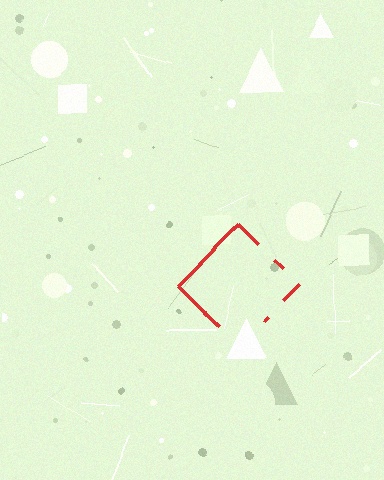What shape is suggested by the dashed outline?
The dashed outline suggests a diamond.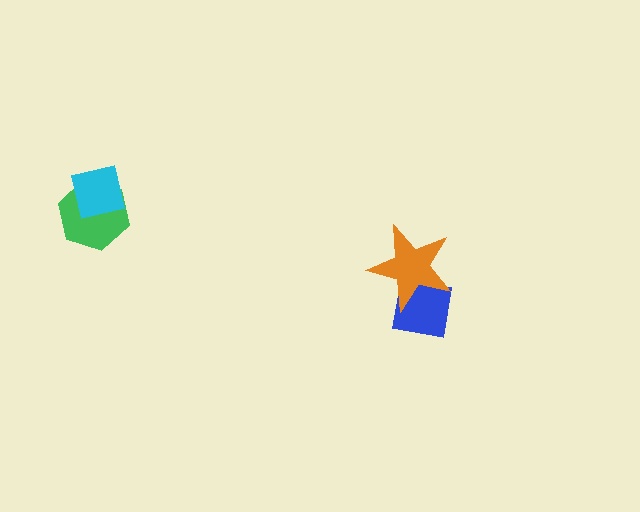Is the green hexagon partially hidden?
Yes, it is partially covered by another shape.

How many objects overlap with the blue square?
1 object overlaps with the blue square.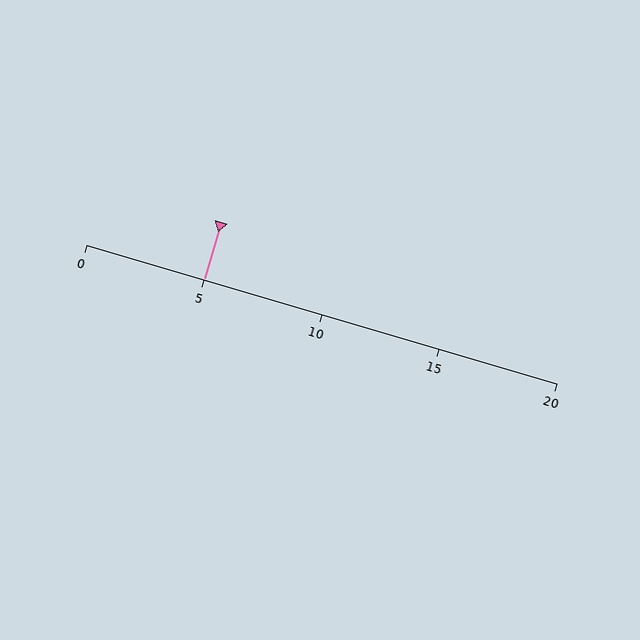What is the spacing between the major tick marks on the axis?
The major ticks are spaced 5 apart.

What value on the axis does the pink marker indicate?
The marker indicates approximately 5.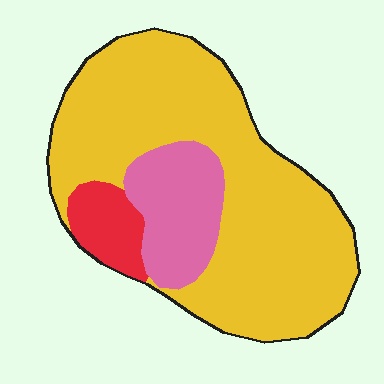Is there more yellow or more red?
Yellow.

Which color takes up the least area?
Red, at roughly 10%.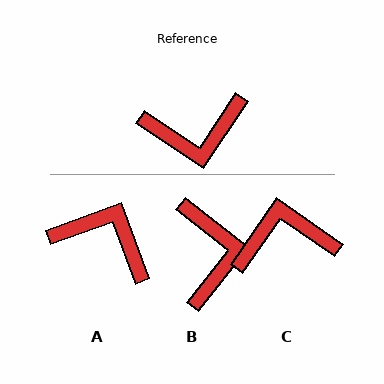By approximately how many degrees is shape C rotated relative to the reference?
Approximately 179 degrees counter-clockwise.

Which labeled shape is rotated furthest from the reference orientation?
C, about 179 degrees away.